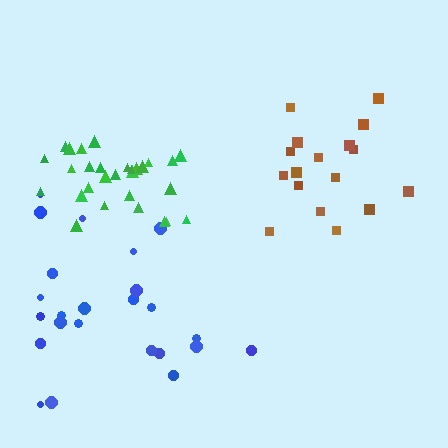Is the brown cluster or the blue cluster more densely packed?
Brown.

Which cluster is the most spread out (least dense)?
Blue.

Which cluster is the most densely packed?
Green.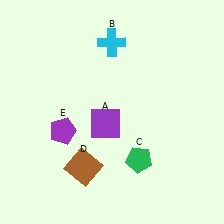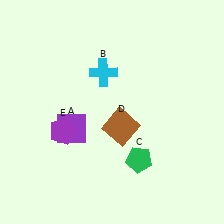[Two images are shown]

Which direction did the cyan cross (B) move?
The cyan cross (B) moved down.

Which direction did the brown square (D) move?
The brown square (D) moved up.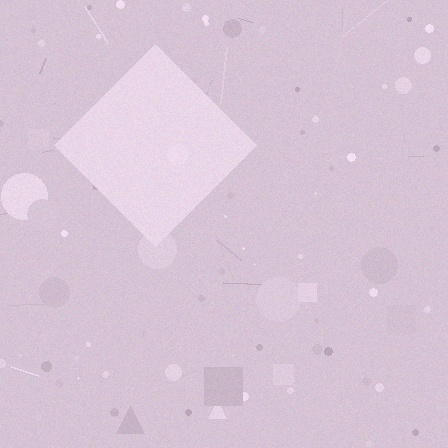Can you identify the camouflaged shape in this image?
The camouflaged shape is a diamond.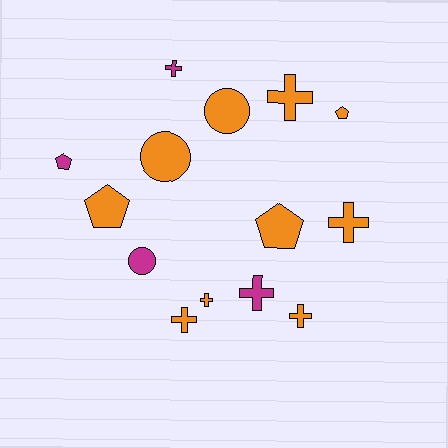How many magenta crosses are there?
There are 2 magenta crosses.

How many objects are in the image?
There are 14 objects.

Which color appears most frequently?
Orange, with 10 objects.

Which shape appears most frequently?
Cross, with 7 objects.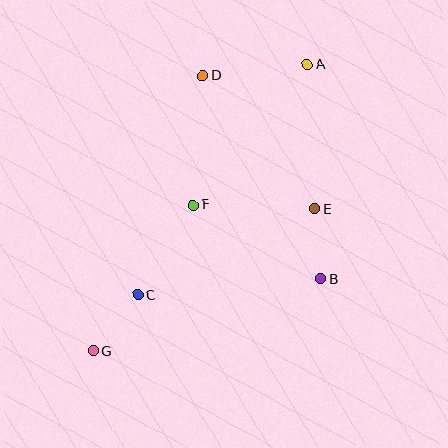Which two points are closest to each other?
Points B and E are closest to each other.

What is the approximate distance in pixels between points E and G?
The distance between E and G is approximately 263 pixels.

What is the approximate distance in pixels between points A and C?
The distance between A and C is approximately 286 pixels.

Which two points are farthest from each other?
Points A and G are farthest from each other.